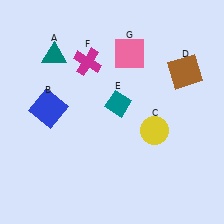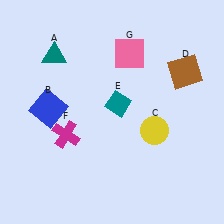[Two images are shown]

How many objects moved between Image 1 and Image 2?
1 object moved between the two images.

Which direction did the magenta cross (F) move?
The magenta cross (F) moved down.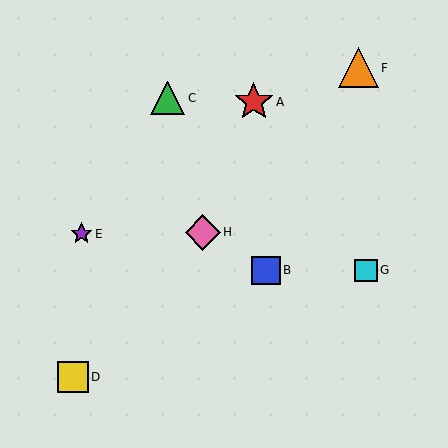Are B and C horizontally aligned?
No, B is at y≈270 and C is at y≈98.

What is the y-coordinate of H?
Object H is at y≈232.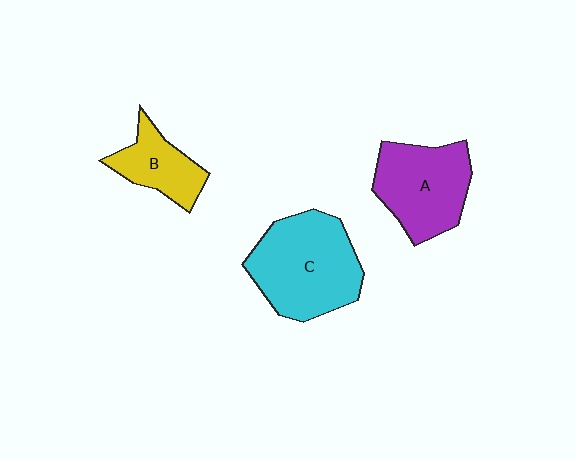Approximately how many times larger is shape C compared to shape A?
Approximately 1.2 times.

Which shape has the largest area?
Shape C (cyan).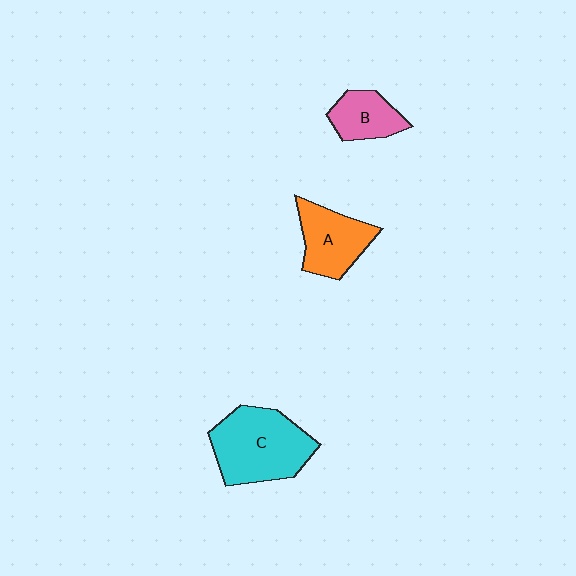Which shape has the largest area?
Shape C (cyan).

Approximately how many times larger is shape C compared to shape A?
Approximately 1.5 times.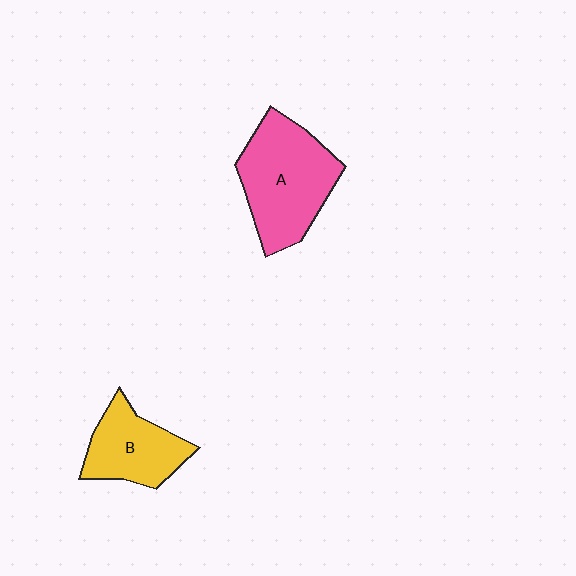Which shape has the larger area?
Shape A (pink).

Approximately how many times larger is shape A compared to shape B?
Approximately 1.5 times.